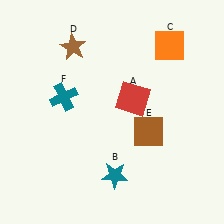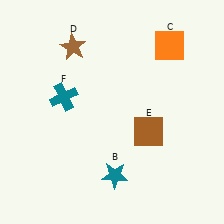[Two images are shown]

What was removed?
The red square (A) was removed in Image 2.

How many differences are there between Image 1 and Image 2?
There is 1 difference between the two images.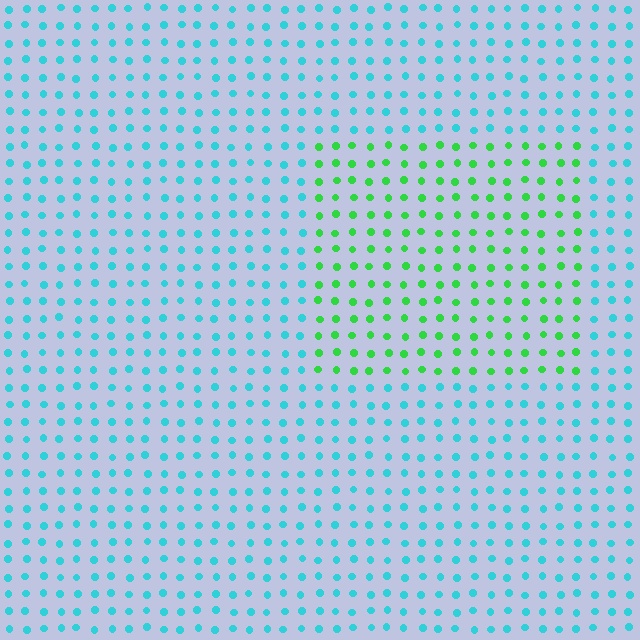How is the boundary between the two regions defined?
The boundary is defined purely by a slight shift in hue (about 57 degrees). Spacing, size, and orientation are identical on both sides.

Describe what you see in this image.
The image is filled with small cyan elements in a uniform arrangement. A rectangle-shaped region is visible where the elements are tinted to a slightly different hue, forming a subtle color boundary.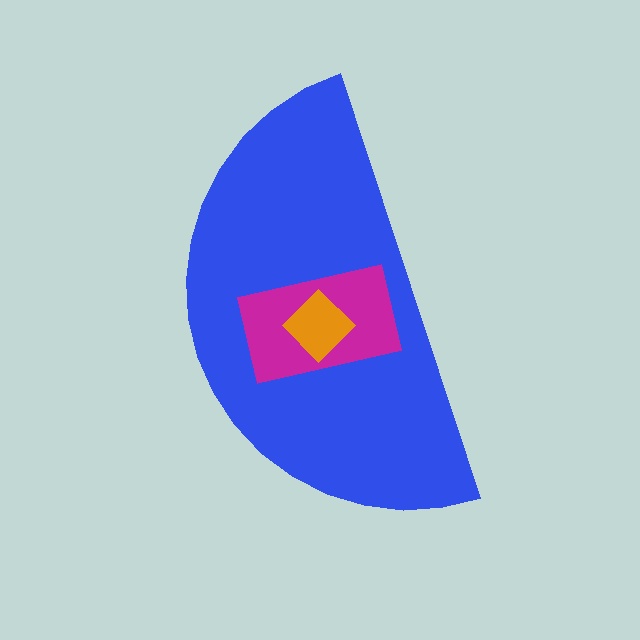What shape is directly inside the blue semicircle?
The magenta rectangle.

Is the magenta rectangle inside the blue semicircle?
Yes.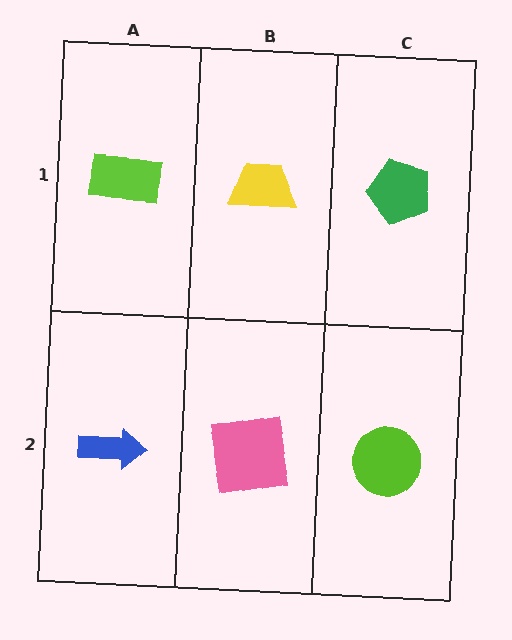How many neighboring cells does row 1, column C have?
2.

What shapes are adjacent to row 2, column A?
A lime rectangle (row 1, column A), a pink square (row 2, column B).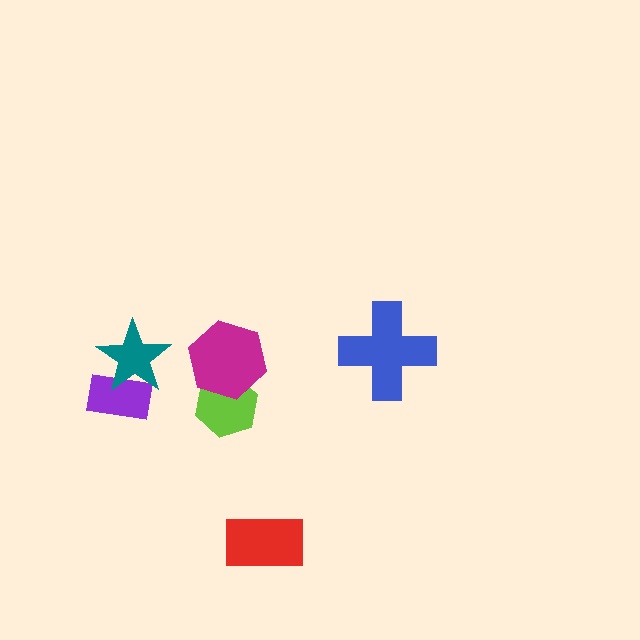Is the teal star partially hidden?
No, no other shape covers it.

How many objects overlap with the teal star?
1 object overlaps with the teal star.